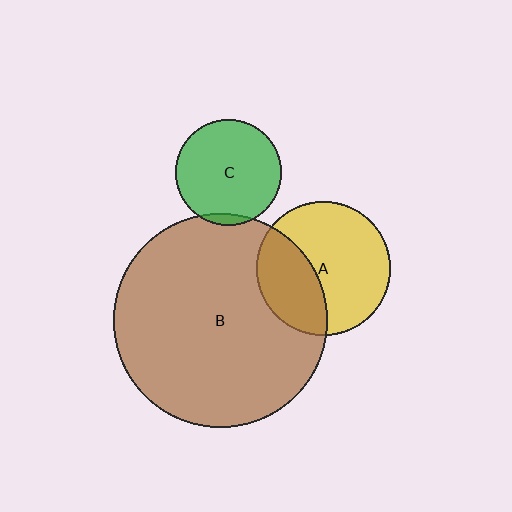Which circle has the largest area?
Circle B (brown).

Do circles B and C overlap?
Yes.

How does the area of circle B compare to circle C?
Approximately 4.0 times.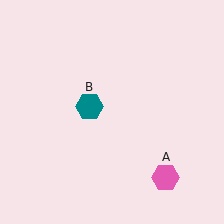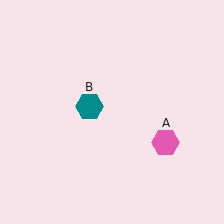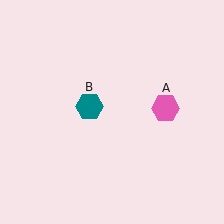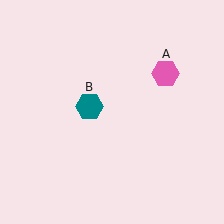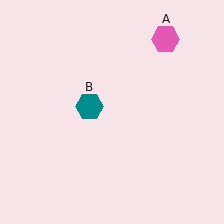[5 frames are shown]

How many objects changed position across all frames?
1 object changed position: pink hexagon (object A).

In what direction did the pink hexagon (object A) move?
The pink hexagon (object A) moved up.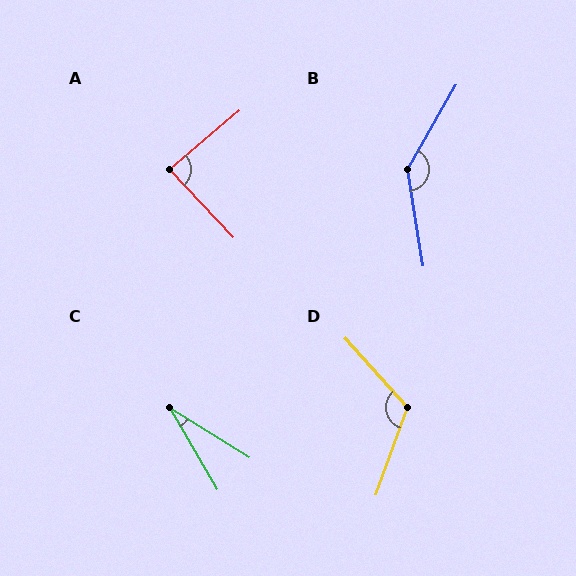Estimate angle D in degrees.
Approximately 118 degrees.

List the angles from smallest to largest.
C (28°), A (87°), D (118°), B (141°).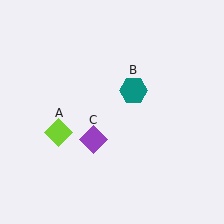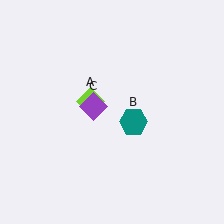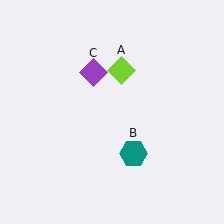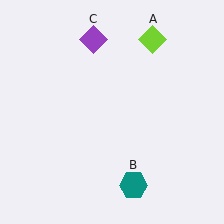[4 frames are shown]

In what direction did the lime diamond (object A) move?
The lime diamond (object A) moved up and to the right.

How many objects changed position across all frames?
3 objects changed position: lime diamond (object A), teal hexagon (object B), purple diamond (object C).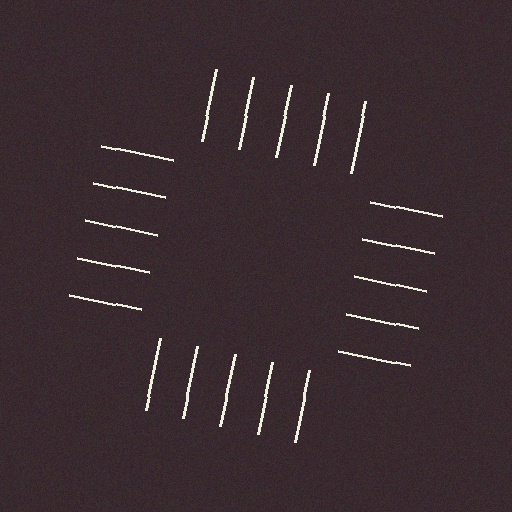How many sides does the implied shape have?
4 sides — the line-ends trace a square.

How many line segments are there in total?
20 — 5 along each of the 4 edges.